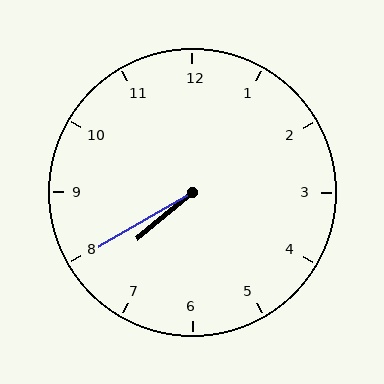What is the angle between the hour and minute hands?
Approximately 10 degrees.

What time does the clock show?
7:40.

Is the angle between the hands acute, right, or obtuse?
It is acute.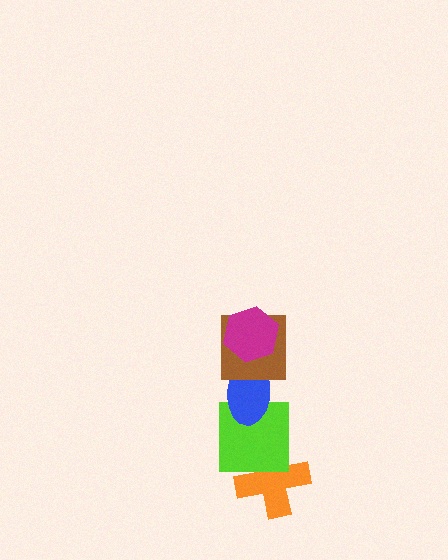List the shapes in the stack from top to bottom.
From top to bottom: the magenta hexagon, the brown square, the blue ellipse, the lime square, the orange cross.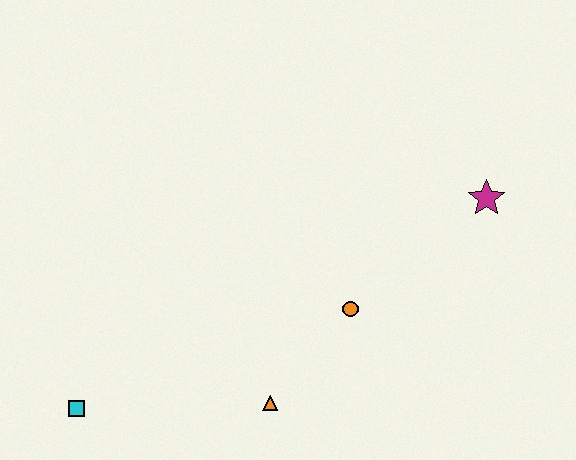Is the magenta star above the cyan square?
Yes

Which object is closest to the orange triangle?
The orange circle is closest to the orange triangle.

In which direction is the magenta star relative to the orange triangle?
The magenta star is to the right of the orange triangle.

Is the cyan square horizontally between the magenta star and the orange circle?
No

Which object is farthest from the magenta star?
The cyan square is farthest from the magenta star.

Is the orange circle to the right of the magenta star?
No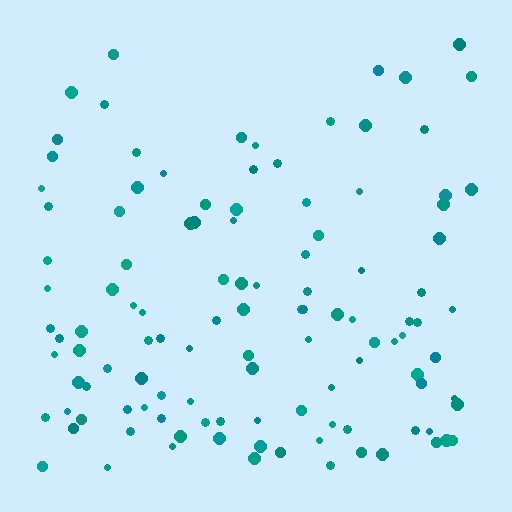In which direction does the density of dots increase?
From top to bottom, with the bottom side densest.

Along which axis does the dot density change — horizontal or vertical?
Vertical.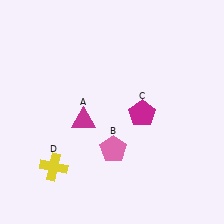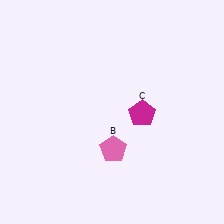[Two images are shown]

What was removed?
The yellow cross (D), the magenta triangle (A) were removed in Image 2.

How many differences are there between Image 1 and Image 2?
There are 2 differences between the two images.